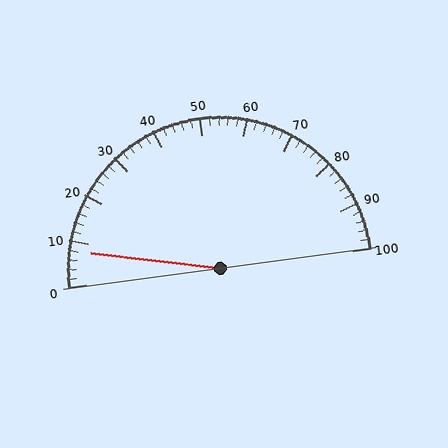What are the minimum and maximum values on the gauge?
The gauge ranges from 0 to 100.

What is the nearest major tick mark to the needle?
The nearest major tick mark is 10.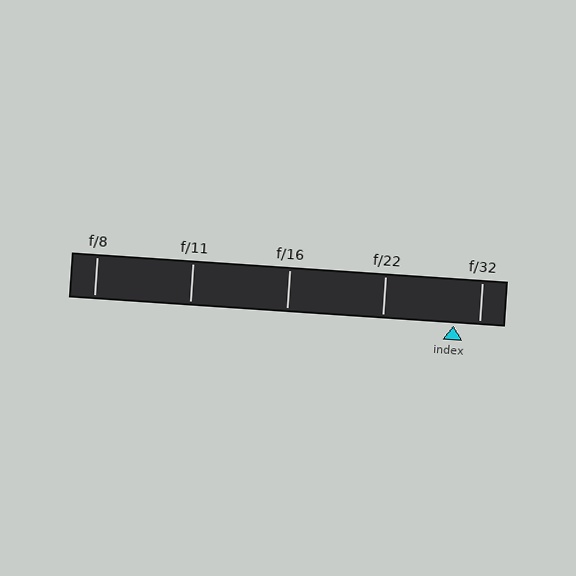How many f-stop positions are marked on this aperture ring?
There are 5 f-stop positions marked.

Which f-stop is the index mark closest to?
The index mark is closest to f/32.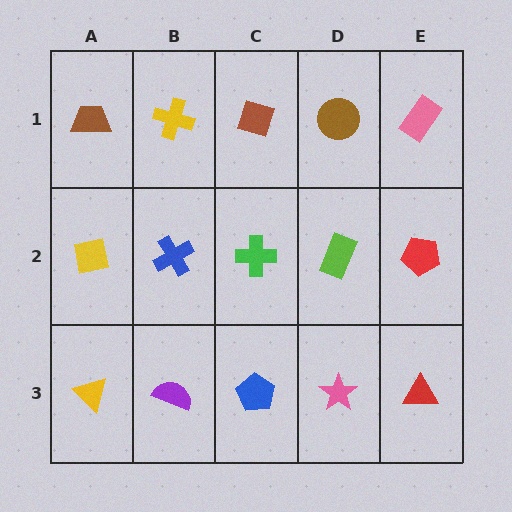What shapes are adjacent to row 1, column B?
A blue cross (row 2, column B), a brown trapezoid (row 1, column A), a brown diamond (row 1, column C).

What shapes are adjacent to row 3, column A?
A yellow square (row 2, column A), a purple semicircle (row 3, column B).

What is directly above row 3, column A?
A yellow square.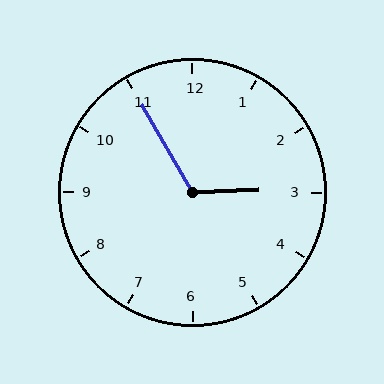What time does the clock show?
2:55.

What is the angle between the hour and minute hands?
Approximately 118 degrees.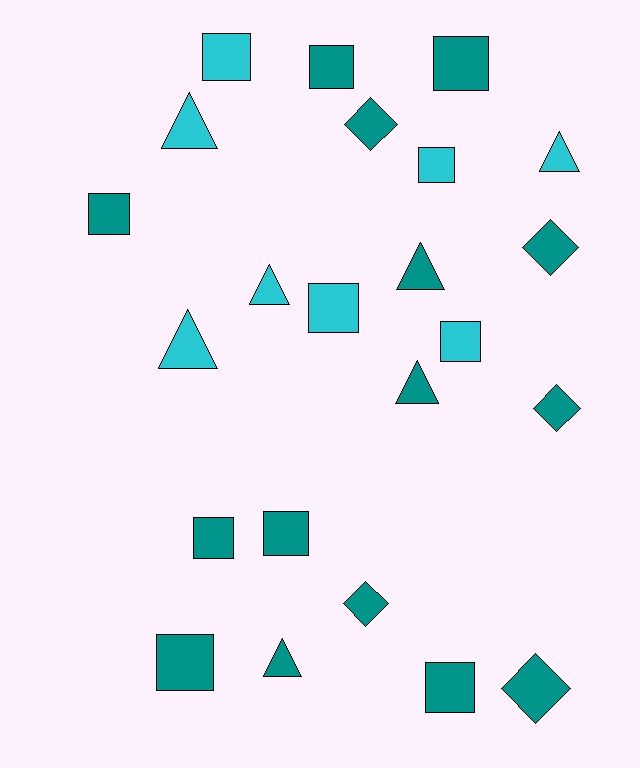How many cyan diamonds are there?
There are no cyan diamonds.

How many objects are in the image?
There are 23 objects.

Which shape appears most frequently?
Square, with 11 objects.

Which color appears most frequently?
Teal, with 15 objects.